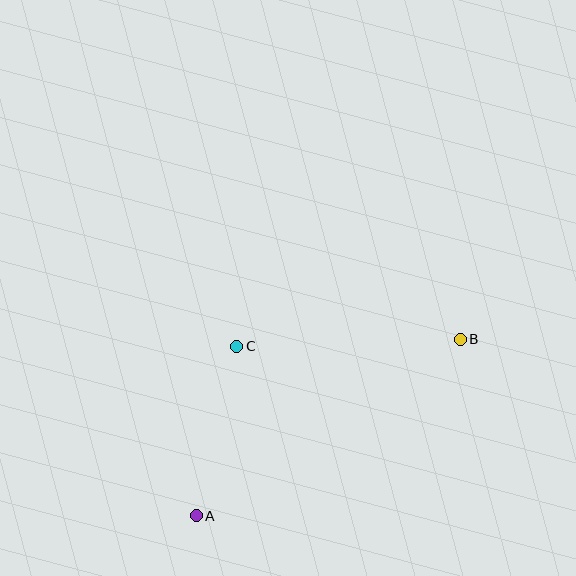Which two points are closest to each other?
Points A and C are closest to each other.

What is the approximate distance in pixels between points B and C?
The distance between B and C is approximately 224 pixels.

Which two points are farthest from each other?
Points A and B are farthest from each other.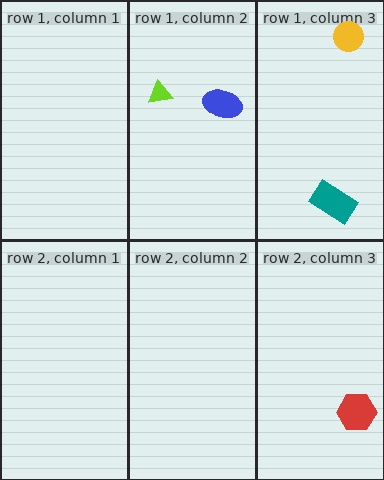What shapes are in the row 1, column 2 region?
The lime triangle, the blue ellipse.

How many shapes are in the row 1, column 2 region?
2.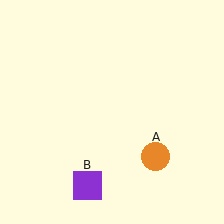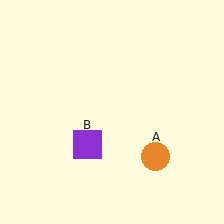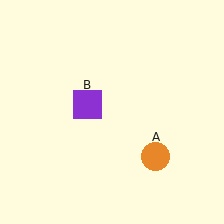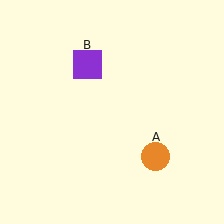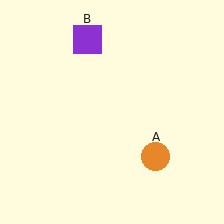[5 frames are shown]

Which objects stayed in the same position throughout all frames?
Orange circle (object A) remained stationary.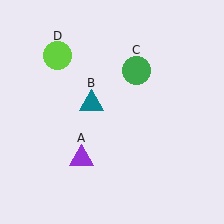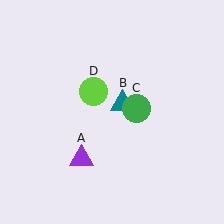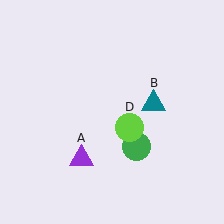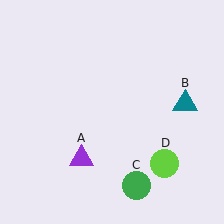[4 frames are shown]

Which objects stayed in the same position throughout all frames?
Purple triangle (object A) remained stationary.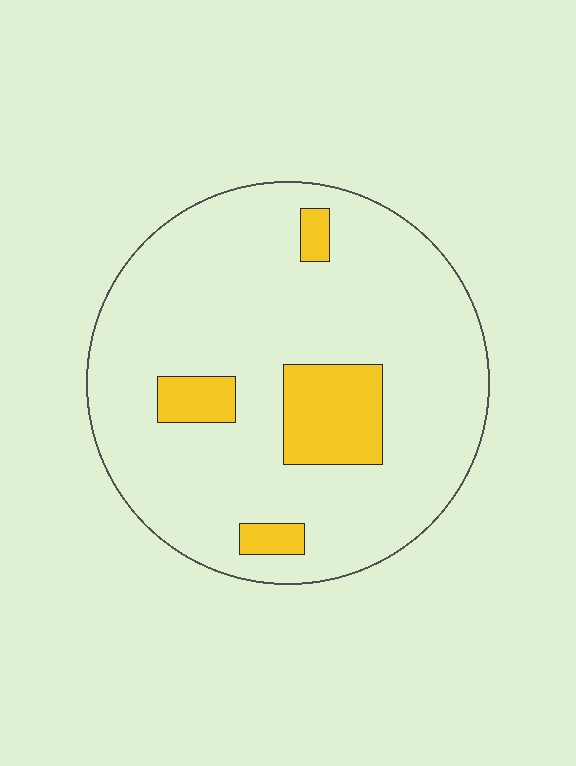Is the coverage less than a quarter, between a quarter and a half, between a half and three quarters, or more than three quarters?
Less than a quarter.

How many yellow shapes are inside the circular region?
4.